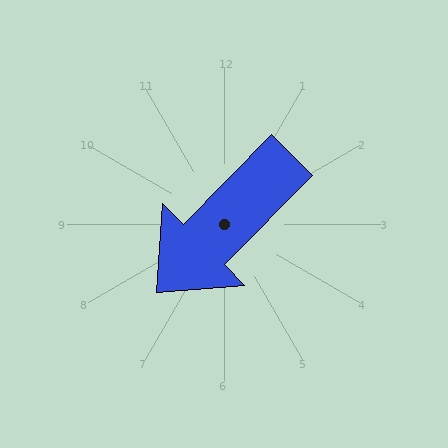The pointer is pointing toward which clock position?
Roughly 7 o'clock.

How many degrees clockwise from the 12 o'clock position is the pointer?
Approximately 225 degrees.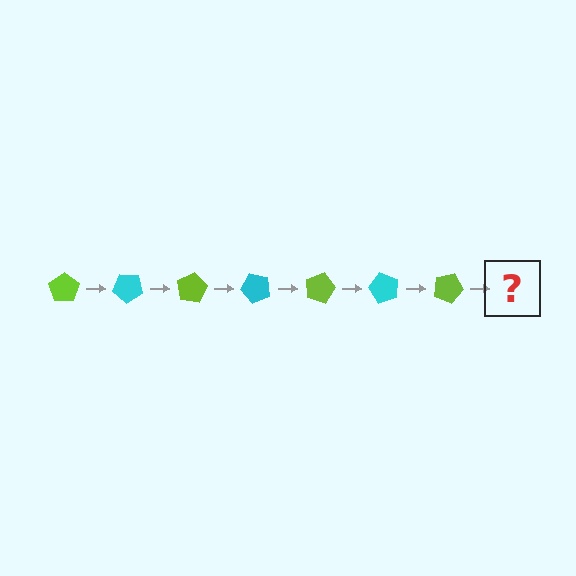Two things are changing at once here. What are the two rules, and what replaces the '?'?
The two rules are that it rotates 40 degrees each step and the color cycles through lime and cyan. The '?' should be a cyan pentagon, rotated 280 degrees from the start.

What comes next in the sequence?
The next element should be a cyan pentagon, rotated 280 degrees from the start.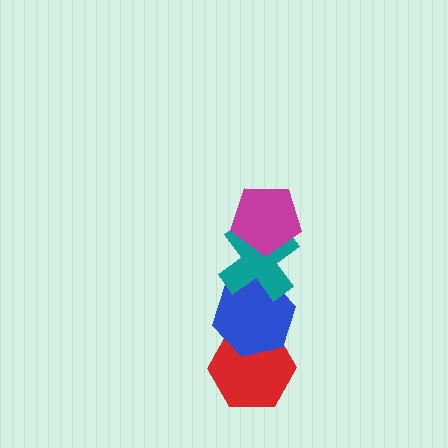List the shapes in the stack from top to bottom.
From top to bottom: the magenta pentagon, the teal cross, the blue hexagon, the red hexagon.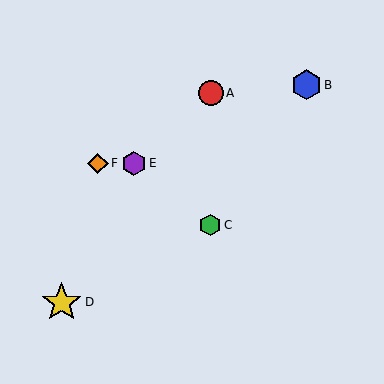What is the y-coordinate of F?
Object F is at y≈163.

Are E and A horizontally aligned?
No, E is at y≈163 and A is at y≈93.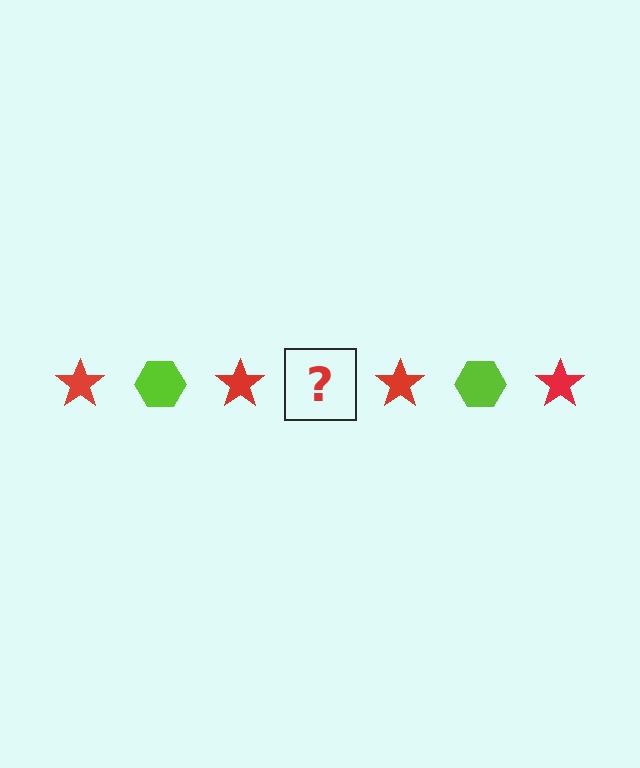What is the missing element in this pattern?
The missing element is a lime hexagon.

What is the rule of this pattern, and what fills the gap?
The rule is that the pattern alternates between red star and lime hexagon. The gap should be filled with a lime hexagon.